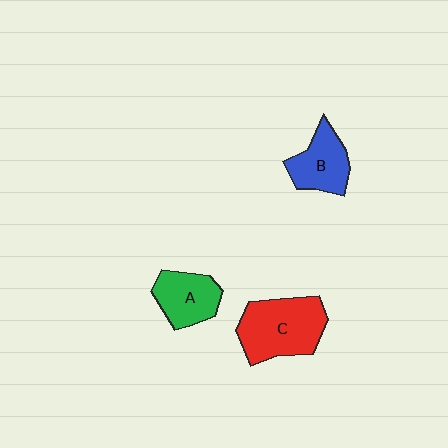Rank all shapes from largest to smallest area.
From largest to smallest: C (red), B (blue), A (green).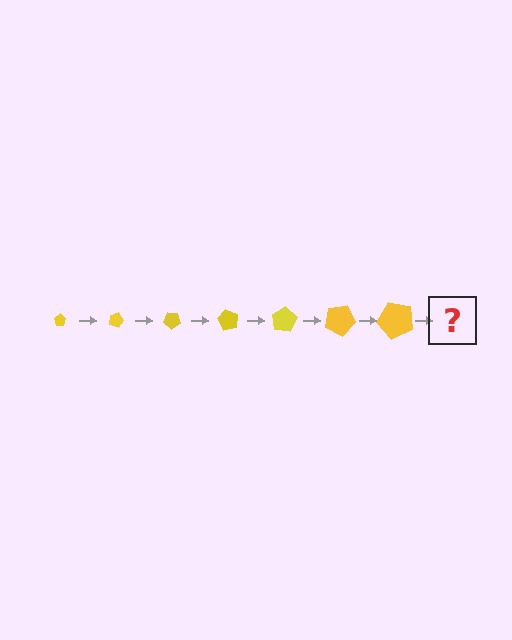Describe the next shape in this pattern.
It should be a pentagon, larger than the previous one and rotated 140 degrees from the start.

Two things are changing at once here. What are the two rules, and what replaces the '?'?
The two rules are that the pentagon grows larger each step and it rotates 20 degrees each step. The '?' should be a pentagon, larger than the previous one and rotated 140 degrees from the start.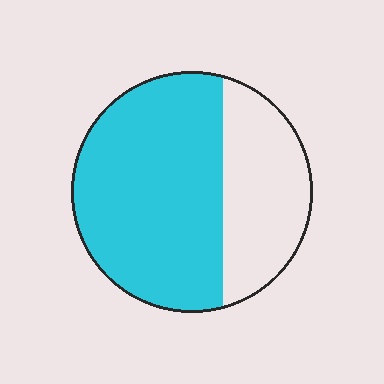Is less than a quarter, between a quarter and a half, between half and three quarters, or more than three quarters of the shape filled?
Between half and three quarters.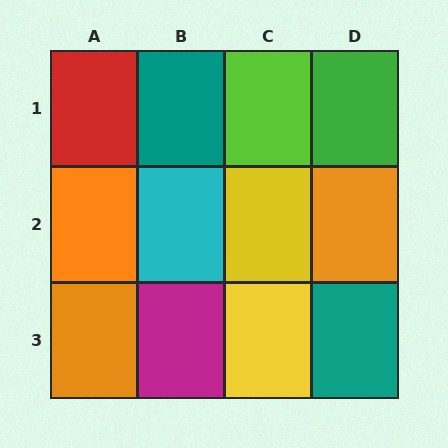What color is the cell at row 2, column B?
Cyan.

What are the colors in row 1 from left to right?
Red, teal, lime, green.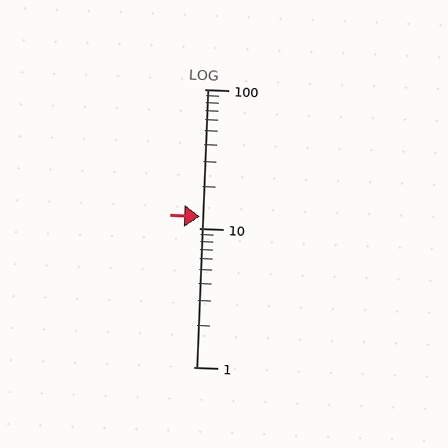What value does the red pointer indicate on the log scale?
The pointer indicates approximately 12.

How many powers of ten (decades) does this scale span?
The scale spans 2 decades, from 1 to 100.